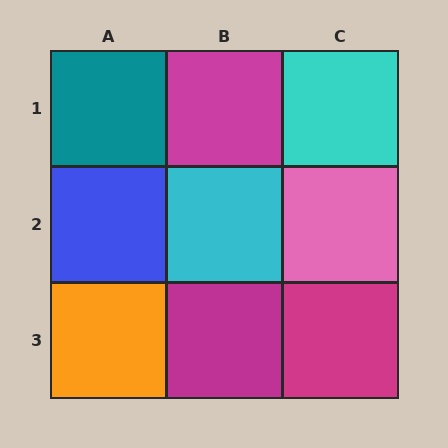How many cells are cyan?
2 cells are cyan.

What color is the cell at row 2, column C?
Pink.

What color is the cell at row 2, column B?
Cyan.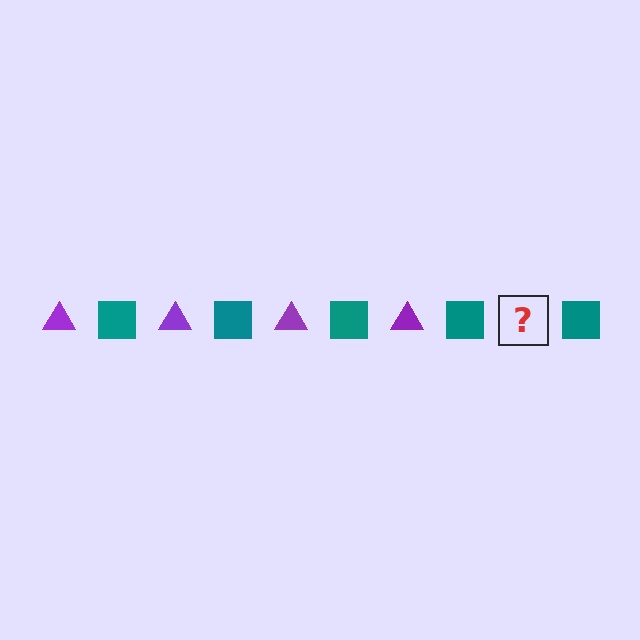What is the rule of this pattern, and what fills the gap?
The rule is that the pattern alternates between purple triangle and teal square. The gap should be filled with a purple triangle.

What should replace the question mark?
The question mark should be replaced with a purple triangle.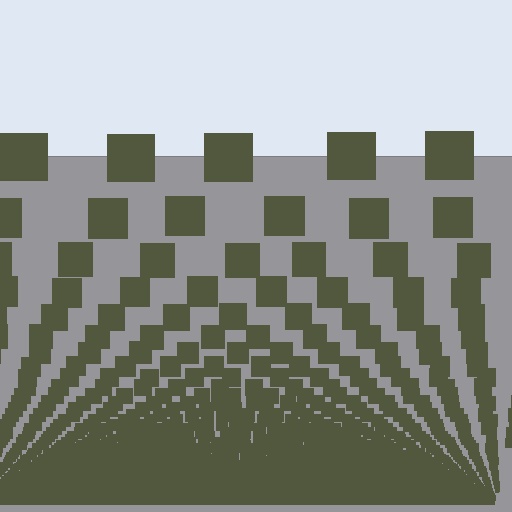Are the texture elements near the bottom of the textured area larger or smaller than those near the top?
Smaller. The gradient is inverted — elements near the bottom are smaller and denser.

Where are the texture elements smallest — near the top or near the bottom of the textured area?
Near the bottom.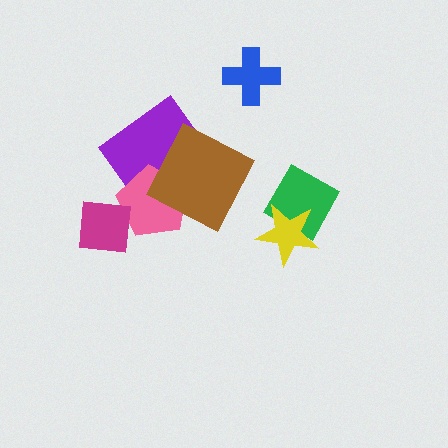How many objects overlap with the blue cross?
0 objects overlap with the blue cross.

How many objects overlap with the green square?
1 object overlaps with the green square.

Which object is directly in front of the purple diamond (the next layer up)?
The pink pentagon is directly in front of the purple diamond.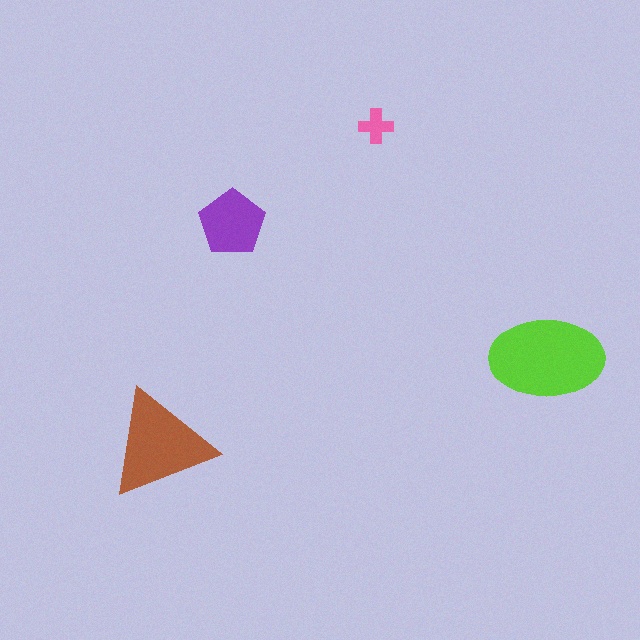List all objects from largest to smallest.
The lime ellipse, the brown triangle, the purple pentagon, the pink cross.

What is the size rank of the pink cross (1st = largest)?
4th.